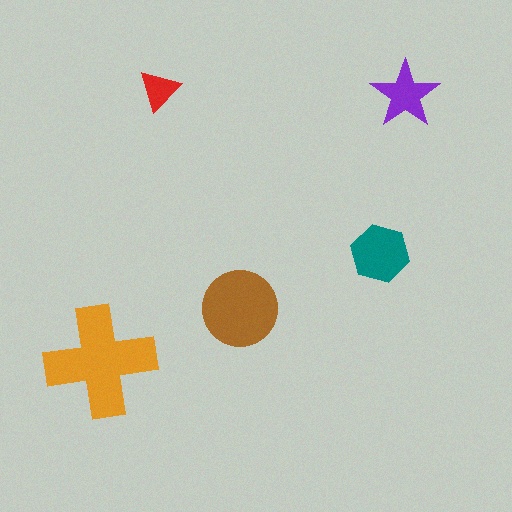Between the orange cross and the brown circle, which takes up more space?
The orange cross.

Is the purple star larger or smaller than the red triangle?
Larger.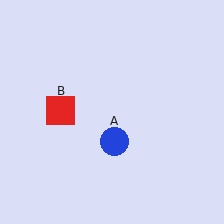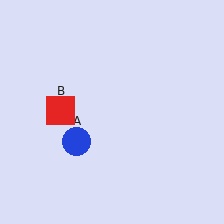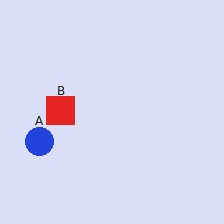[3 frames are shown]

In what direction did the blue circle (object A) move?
The blue circle (object A) moved left.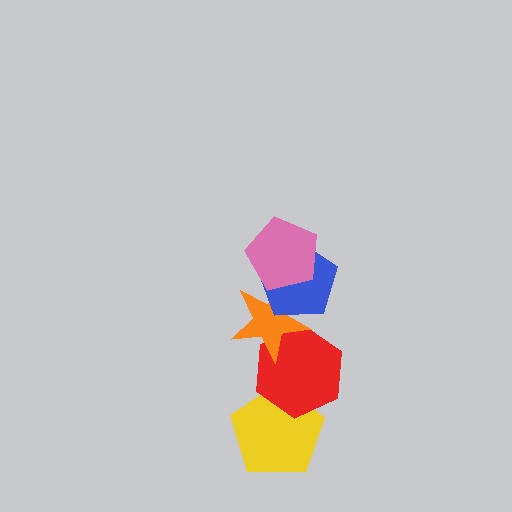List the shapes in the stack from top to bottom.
From top to bottom: the pink pentagon, the blue pentagon, the orange star, the red hexagon, the yellow pentagon.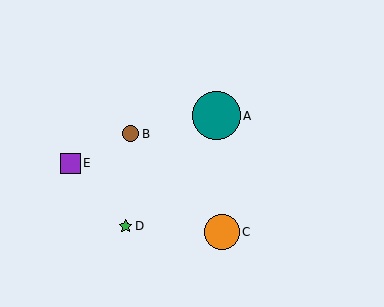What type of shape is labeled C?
Shape C is an orange circle.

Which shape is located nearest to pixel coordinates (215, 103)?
The teal circle (labeled A) at (216, 116) is nearest to that location.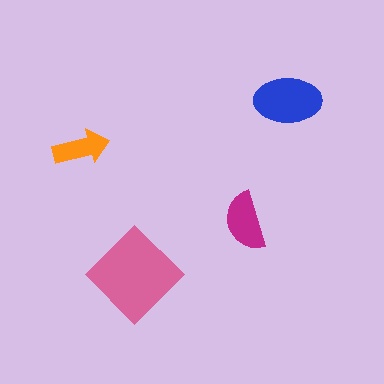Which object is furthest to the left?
The orange arrow is leftmost.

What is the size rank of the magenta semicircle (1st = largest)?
3rd.